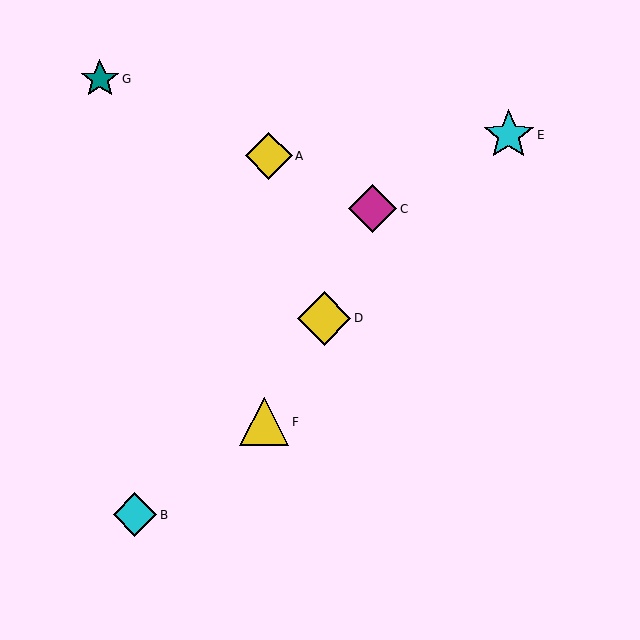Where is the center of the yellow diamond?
The center of the yellow diamond is at (324, 318).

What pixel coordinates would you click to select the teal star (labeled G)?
Click at (100, 79) to select the teal star G.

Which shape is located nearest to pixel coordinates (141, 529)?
The cyan diamond (labeled B) at (135, 515) is nearest to that location.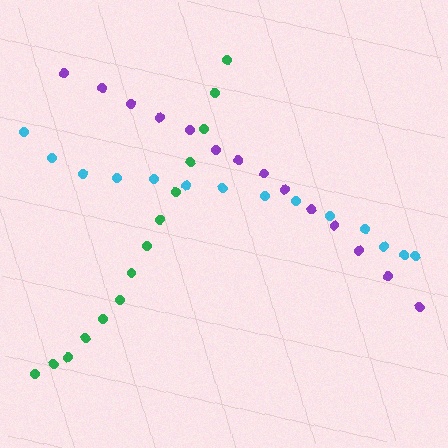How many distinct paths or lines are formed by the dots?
There are 3 distinct paths.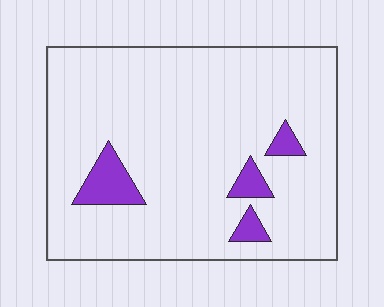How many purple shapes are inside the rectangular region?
4.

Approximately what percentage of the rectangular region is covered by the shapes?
Approximately 10%.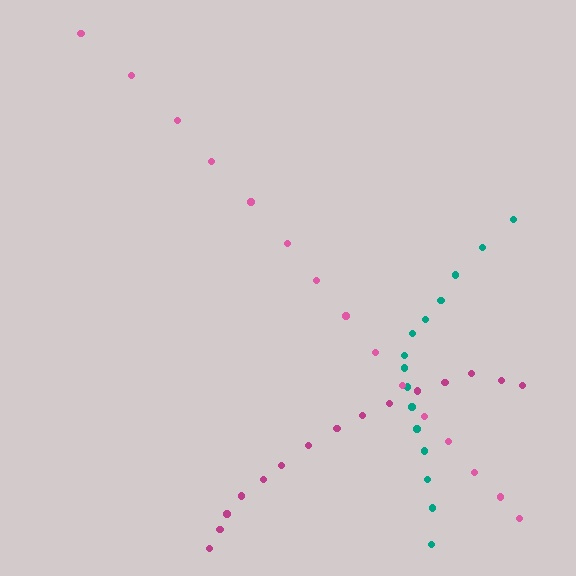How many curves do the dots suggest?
There are 3 distinct paths.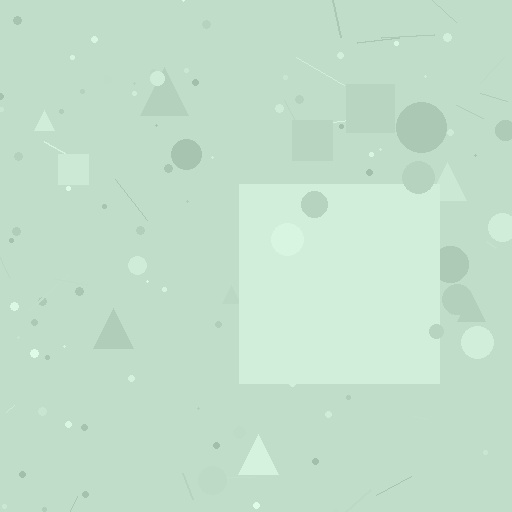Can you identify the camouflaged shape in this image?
The camouflaged shape is a square.